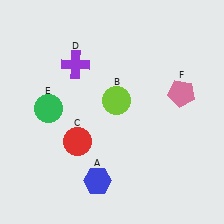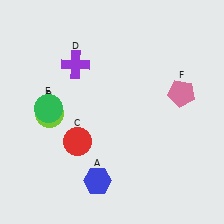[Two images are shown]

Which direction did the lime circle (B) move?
The lime circle (B) moved left.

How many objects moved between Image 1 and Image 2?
1 object moved between the two images.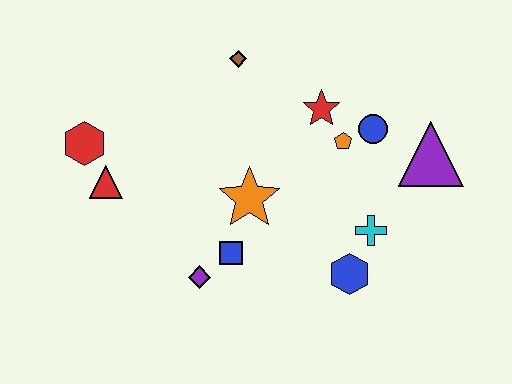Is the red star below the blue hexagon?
No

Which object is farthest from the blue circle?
The red hexagon is farthest from the blue circle.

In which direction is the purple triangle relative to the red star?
The purple triangle is to the right of the red star.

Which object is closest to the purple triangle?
The blue circle is closest to the purple triangle.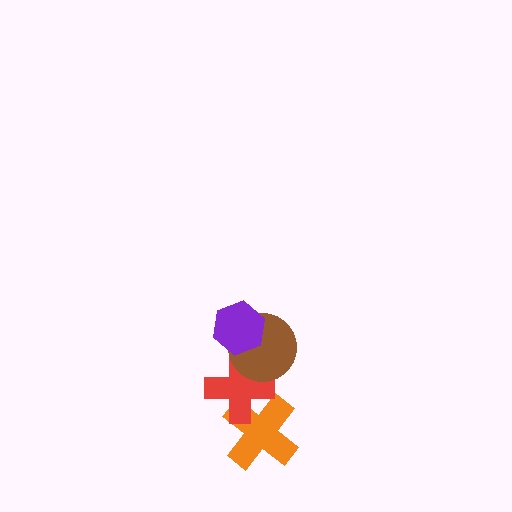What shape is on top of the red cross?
The brown circle is on top of the red cross.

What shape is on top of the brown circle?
The purple hexagon is on top of the brown circle.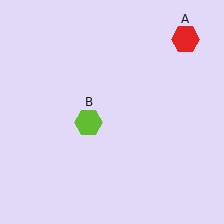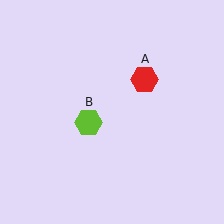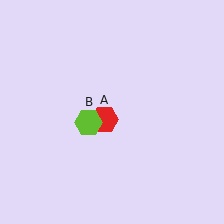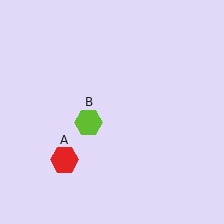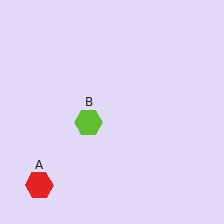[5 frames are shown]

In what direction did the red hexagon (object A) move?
The red hexagon (object A) moved down and to the left.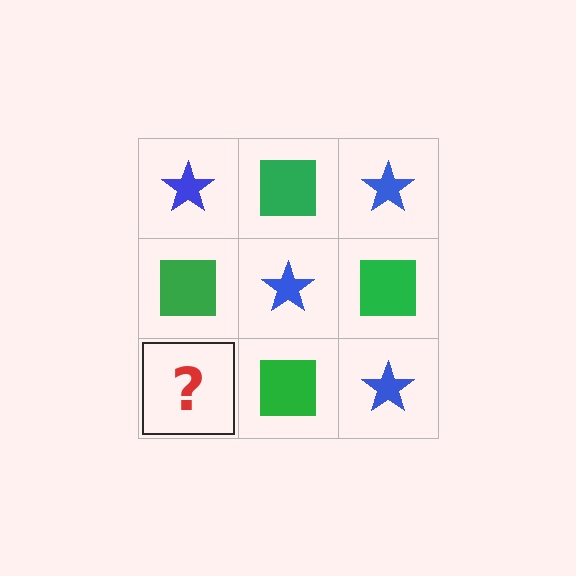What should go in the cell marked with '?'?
The missing cell should contain a blue star.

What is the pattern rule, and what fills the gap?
The rule is that it alternates blue star and green square in a checkerboard pattern. The gap should be filled with a blue star.